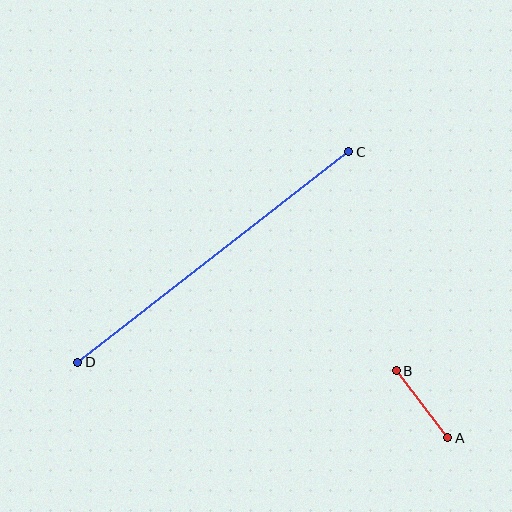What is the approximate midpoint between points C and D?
The midpoint is at approximately (213, 257) pixels.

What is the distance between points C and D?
The distance is approximately 343 pixels.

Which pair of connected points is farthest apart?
Points C and D are farthest apart.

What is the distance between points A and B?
The distance is approximately 85 pixels.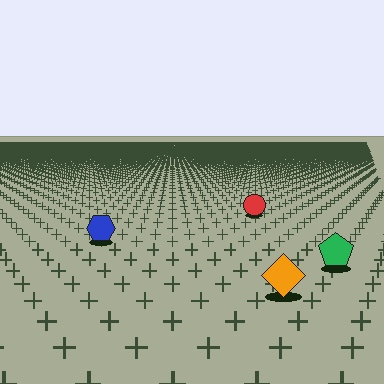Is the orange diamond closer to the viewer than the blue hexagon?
Yes. The orange diamond is closer — you can tell from the texture gradient: the ground texture is coarser near it.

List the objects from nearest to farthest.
From nearest to farthest: the orange diamond, the green pentagon, the blue hexagon, the red circle.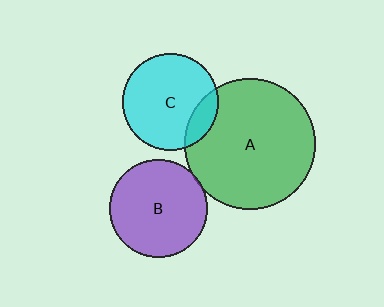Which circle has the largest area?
Circle A (green).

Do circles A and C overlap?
Yes.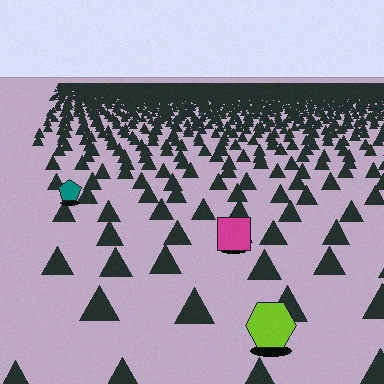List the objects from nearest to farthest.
From nearest to farthest: the lime hexagon, the magenta square, the teal pentagon.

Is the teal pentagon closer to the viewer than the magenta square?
No. The magenta square is closer — you can tell from the texture gradient: the ground texture is coarser near it.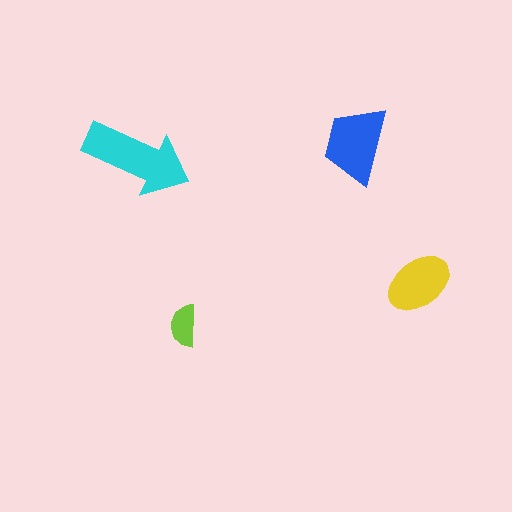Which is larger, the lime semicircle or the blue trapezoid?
The blue trapezoid.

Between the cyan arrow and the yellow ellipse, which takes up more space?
The cyan arrow.